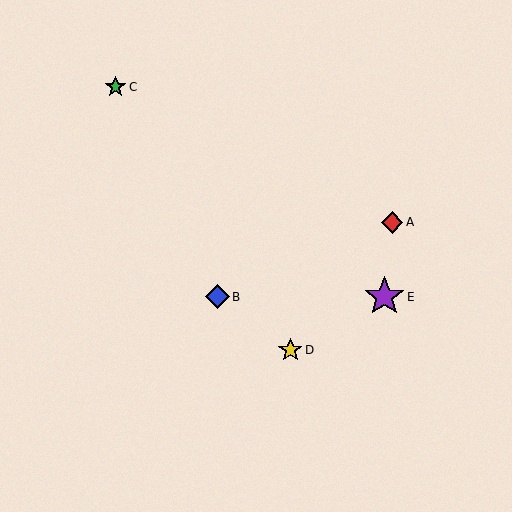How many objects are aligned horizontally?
2 objects (B, E) are aligned horizontally.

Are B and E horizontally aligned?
Yes, both are at y≈297.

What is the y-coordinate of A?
Object A is at y≈222.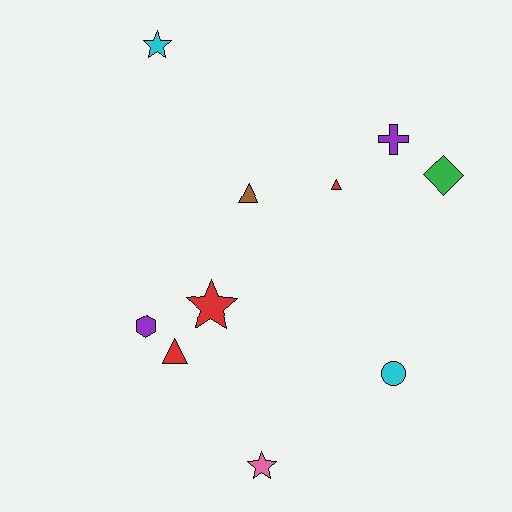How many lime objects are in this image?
There are no lime objects.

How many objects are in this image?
There are 10 objects.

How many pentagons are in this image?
There are no pentagons.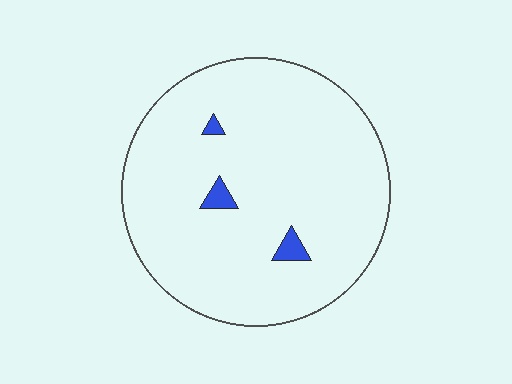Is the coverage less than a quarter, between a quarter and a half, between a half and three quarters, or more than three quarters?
Less than a quarter.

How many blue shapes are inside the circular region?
3.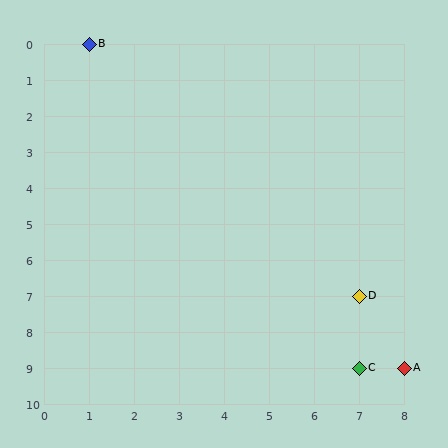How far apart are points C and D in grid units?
Points C and D are 2 rows apart.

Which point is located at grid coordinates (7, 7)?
Point D is at (7, 7).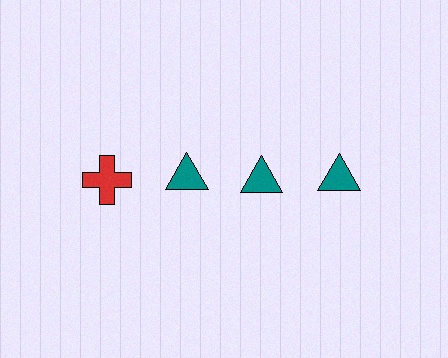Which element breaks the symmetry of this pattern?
The red cross in the top row, leftmost column breaks the symmetry. All other shapes are teal triangles.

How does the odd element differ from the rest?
It differs in both color (red instead of teal) and shape (cross instead of triangle).